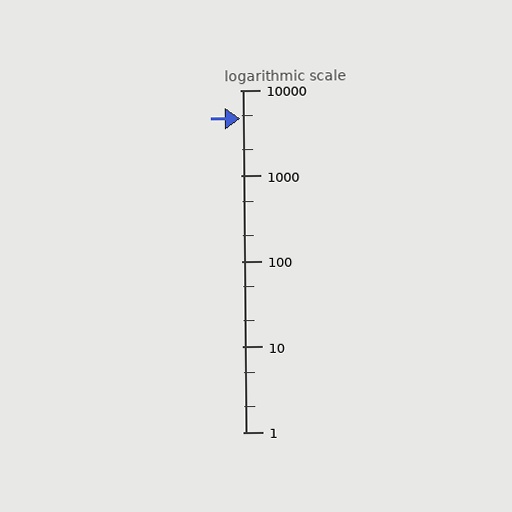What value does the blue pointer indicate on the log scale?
The pointer indicates approximately 4600.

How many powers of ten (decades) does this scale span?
The scale spans 4 decades, from 1 to 10000.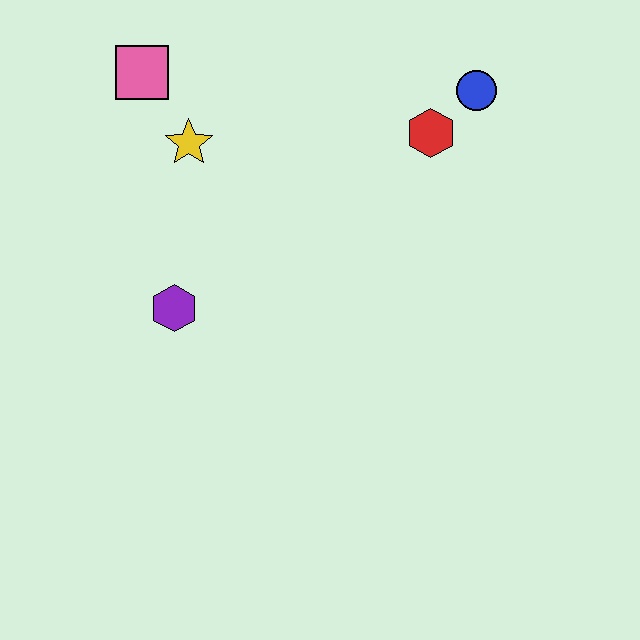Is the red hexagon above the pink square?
No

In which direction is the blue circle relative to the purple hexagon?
The blue circle is to the right of the purple hexagon.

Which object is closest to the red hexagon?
The blue circle is closest to the red hexagon.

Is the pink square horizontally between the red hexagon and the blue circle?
No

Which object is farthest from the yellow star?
The blue circle is farthest from the yellow star.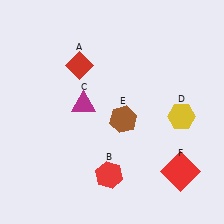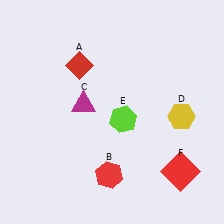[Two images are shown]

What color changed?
The hexagon (E) changed from brown in Image 1 to lime in Image 2.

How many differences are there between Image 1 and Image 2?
There is 1 difference between the two images.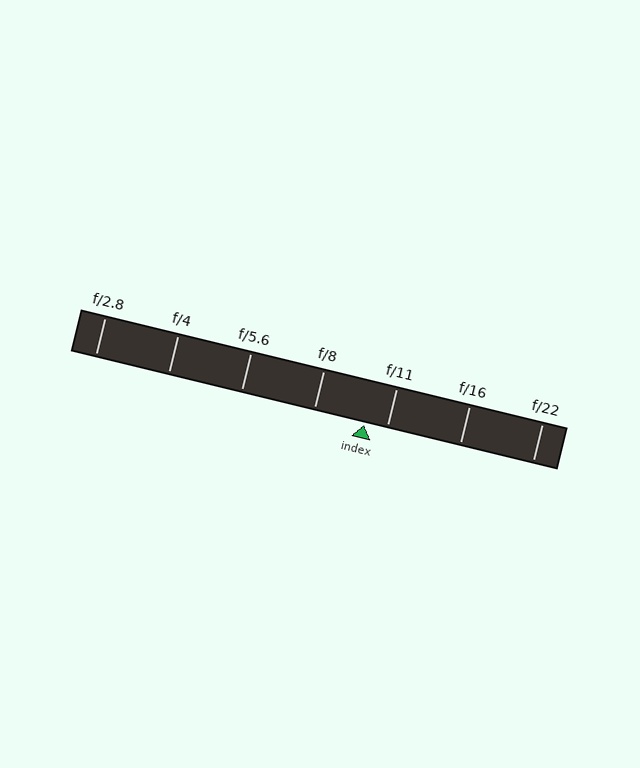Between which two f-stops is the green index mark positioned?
The index mark is between f/8 and f/11.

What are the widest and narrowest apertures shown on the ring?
The widest aperture shown is f/2.8 and the narrowest is f/22.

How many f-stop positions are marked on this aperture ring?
There are 7 f-stop positions marked.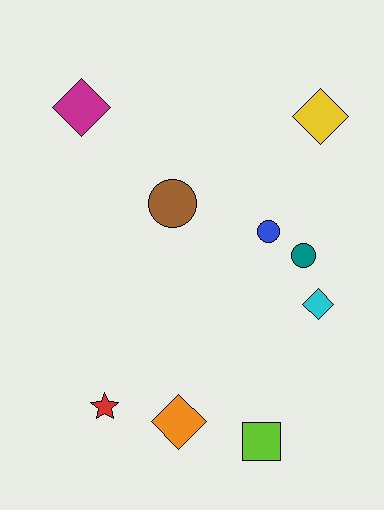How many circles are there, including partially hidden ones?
There are 3 circles.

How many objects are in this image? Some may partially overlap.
There are 9 objects.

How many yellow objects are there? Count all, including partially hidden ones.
There is 1 yellow object.